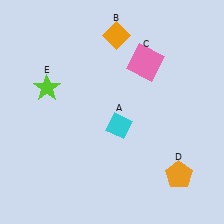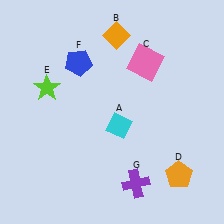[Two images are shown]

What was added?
A blue pentagon (F), a purple cross (G) were added in Image 2.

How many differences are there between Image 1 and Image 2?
There are 2 differences between the two images.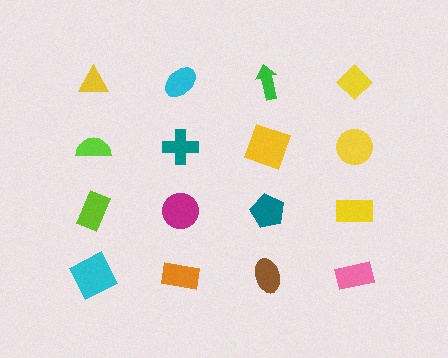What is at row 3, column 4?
A yellow rectangle.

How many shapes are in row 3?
4 shapes.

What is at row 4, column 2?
An orange rectangle.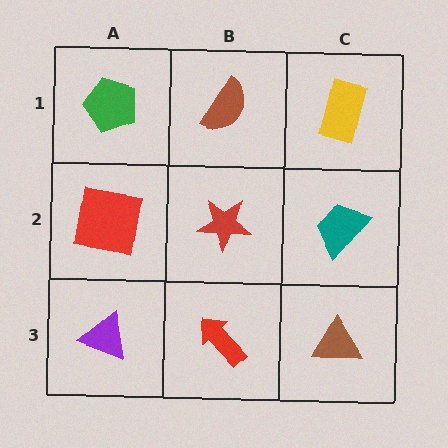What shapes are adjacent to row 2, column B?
A brown semicircle (row 1, column B), a red arrow (row 3, column B), a red square (row 2, column A), a teal trapezoid (row 2, column C).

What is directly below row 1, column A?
A red square.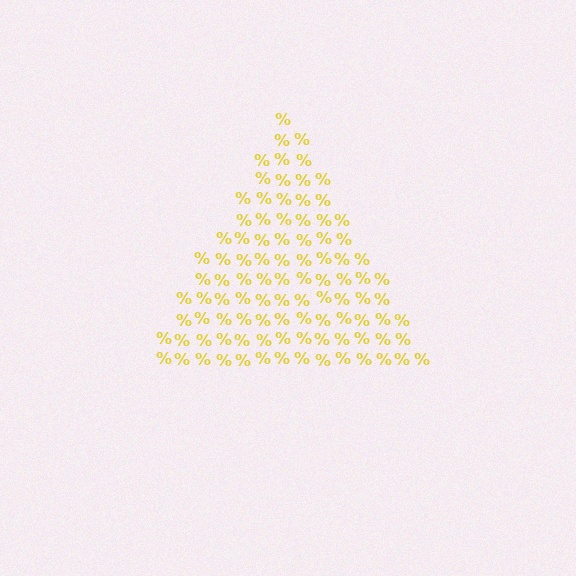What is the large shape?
The large shape is a triangle.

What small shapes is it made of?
It is made of small percent signs.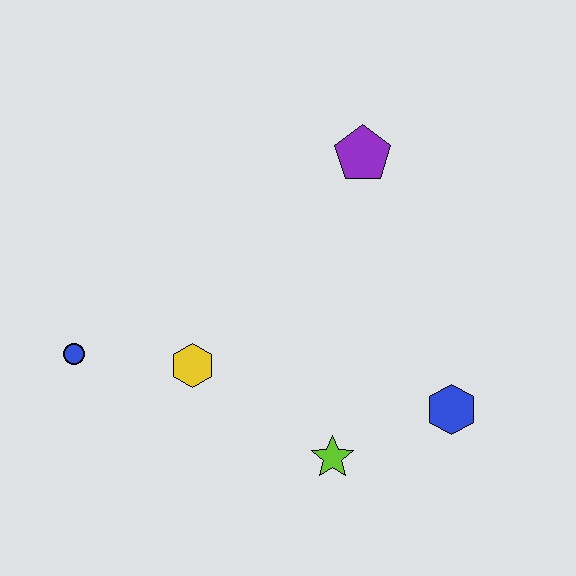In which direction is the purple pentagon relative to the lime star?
The purple pentagon is above the lime star.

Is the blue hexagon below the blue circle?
Yes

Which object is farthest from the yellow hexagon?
The purple pentagon is farthest from the yellow hexagon.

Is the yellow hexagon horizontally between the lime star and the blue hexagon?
No